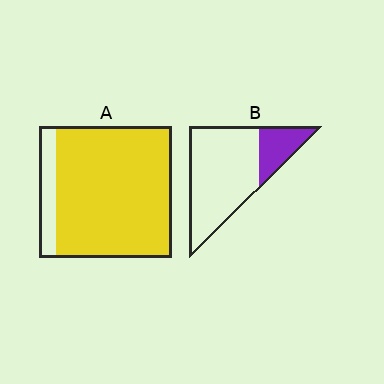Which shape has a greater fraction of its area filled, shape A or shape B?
Shape A.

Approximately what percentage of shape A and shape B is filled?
A is approximately 85% and B is approximately 25%.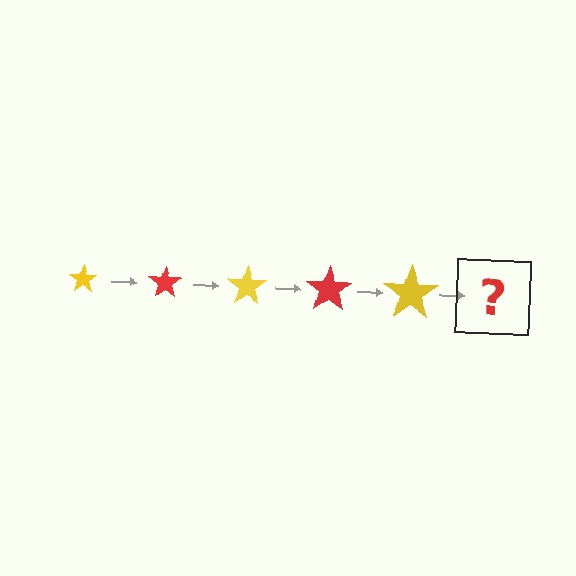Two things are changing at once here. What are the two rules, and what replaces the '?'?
The two rules are that the star grows larger each step and the color cycles through yellow and red. The '?' should be a red star, larger than the previous one.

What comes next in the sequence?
The next element should be a red star, larger than the previous one.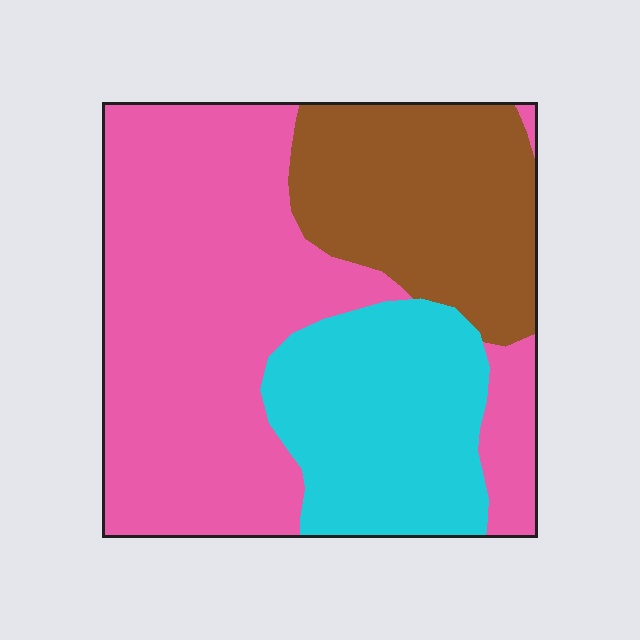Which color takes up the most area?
Pink, at roughly 50%.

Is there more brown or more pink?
Pink.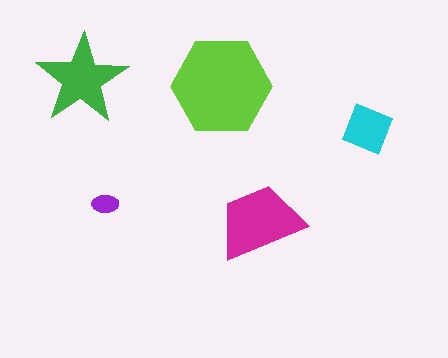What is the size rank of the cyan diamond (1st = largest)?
4th.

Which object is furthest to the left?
The green star is leftmost.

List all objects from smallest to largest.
The purple ellipse, the cyan diamond, the green star, the magenta trapezoid, the lime hexagon.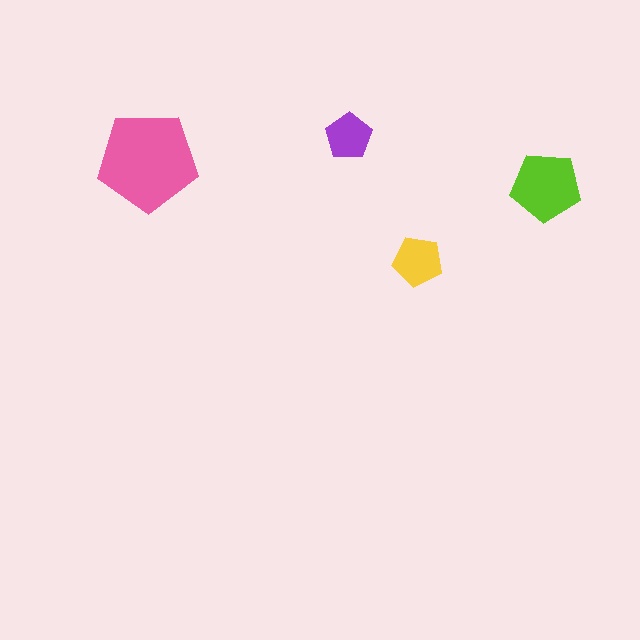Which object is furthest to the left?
The pink pentagon is leftmost.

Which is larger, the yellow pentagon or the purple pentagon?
The yellow one.